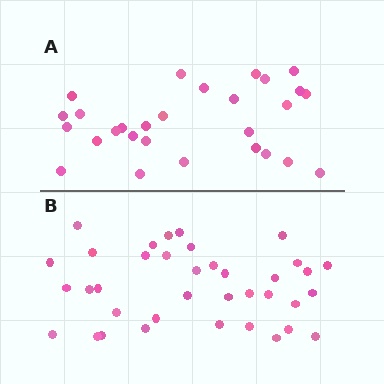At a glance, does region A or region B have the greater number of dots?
Region B (the bottom region) has more dots.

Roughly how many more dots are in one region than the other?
Region B has roughly 8 or so more dots than region A.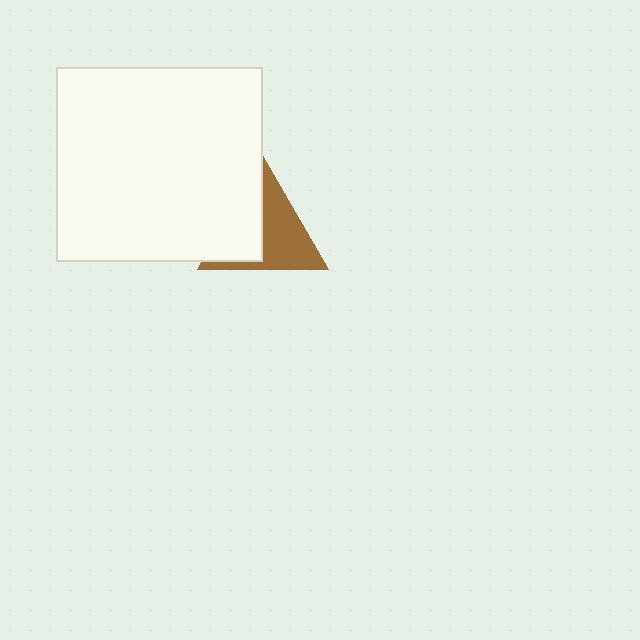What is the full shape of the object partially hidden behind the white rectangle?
The partially hidden object is a brown triangle.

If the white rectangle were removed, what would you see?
You would see the complete brown triangle.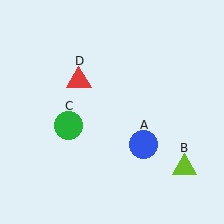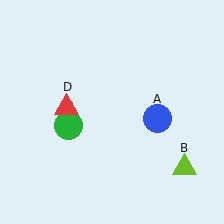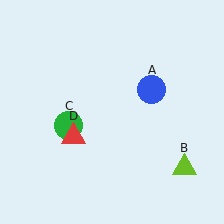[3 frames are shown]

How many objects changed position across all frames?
2 objects changed position: blue circle (object A), red triangle (object D).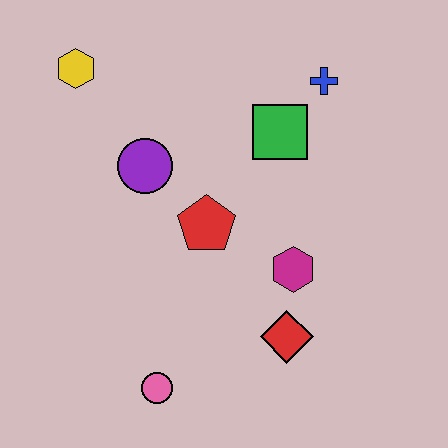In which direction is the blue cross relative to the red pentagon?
The blue cross is above the red pentagon.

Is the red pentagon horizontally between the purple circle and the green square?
Yes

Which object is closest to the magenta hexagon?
The red diamond is closest to the magenta hexagon.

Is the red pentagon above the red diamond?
Yes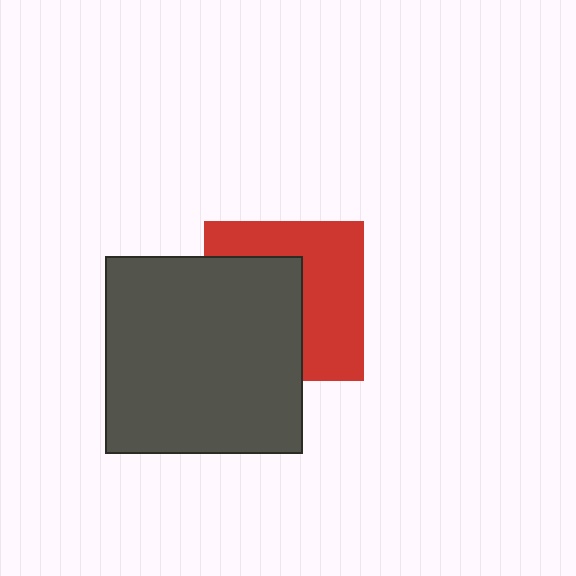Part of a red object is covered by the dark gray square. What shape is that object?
It is a square.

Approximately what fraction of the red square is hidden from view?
Roughly 49% of the red square is hidden behind the dark gray square.